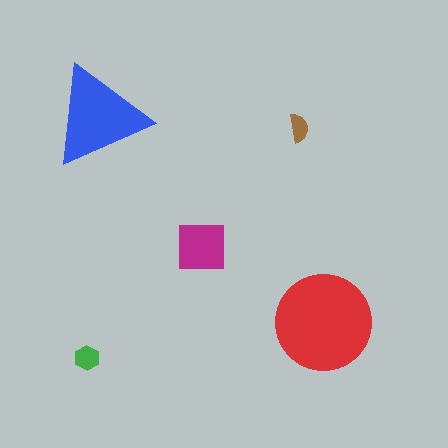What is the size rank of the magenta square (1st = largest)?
3rd.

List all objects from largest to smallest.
The red circle, the blue triangle, the magenta square, the green hexagon, the brown semicircle.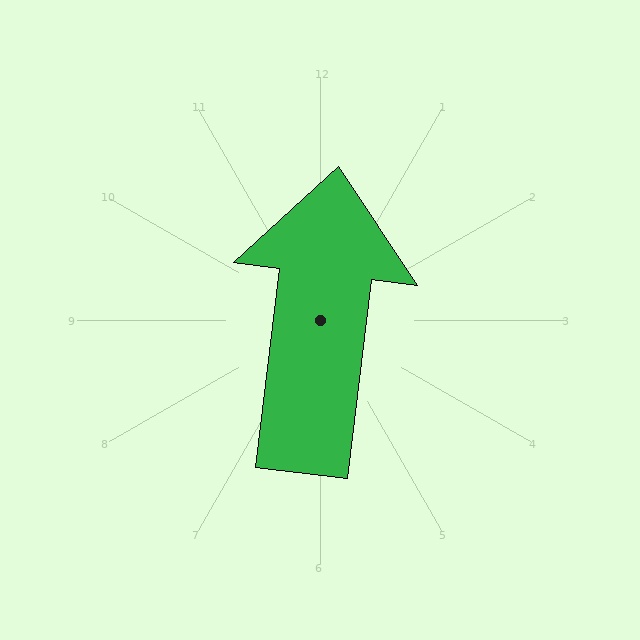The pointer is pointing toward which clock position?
Roughly 12 o'clock.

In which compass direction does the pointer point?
North.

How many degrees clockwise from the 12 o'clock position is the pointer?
Approximately 7 degrees.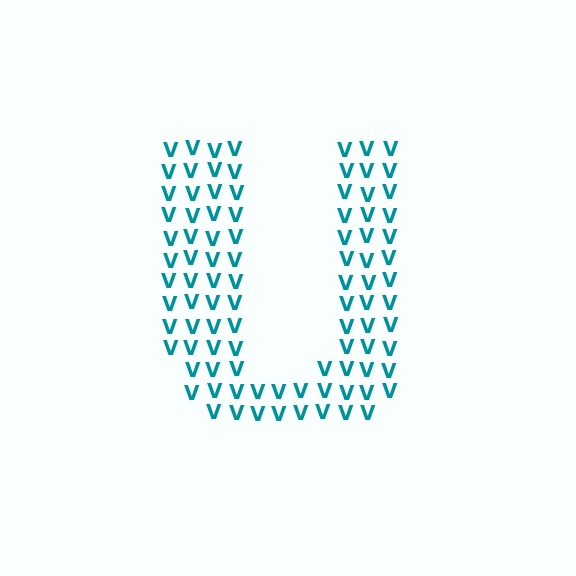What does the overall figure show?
The overall figure shows the letter U.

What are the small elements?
The small elements are letter V's.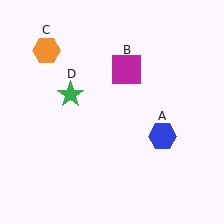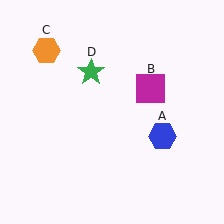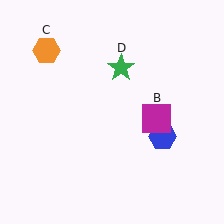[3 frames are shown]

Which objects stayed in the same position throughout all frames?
Blue hexagon (object A) and orange hexagon (object C) remained stationary.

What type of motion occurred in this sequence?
The magenta square (object B), green star (object D) rotated clockwise around the center of the scene.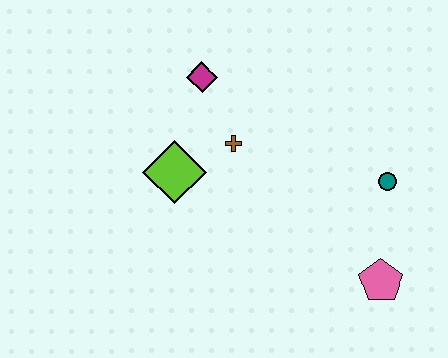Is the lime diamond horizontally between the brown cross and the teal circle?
No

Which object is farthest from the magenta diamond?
The pink pentagon is farthest from the magenta diamond.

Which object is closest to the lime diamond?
The brown cross is closest to the lime diamond.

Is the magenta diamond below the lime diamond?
No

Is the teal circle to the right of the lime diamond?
Yes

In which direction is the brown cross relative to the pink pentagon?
The brown cross is to the left of the pink pentagon.